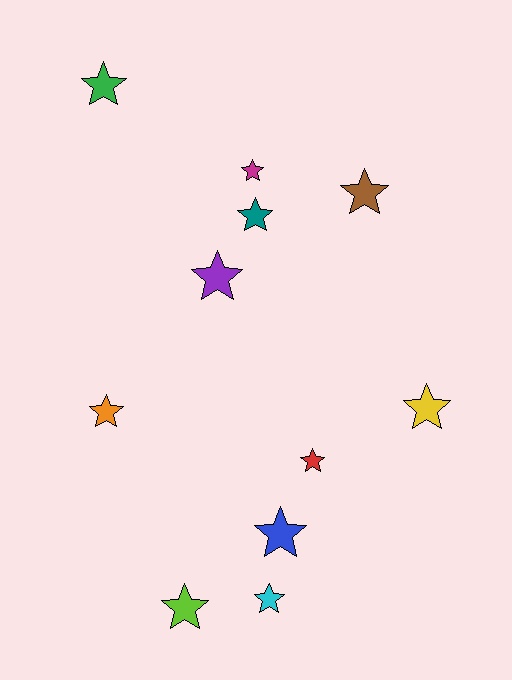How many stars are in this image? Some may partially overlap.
There are 11 stars.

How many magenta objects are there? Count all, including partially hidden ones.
There is 1 magenta object.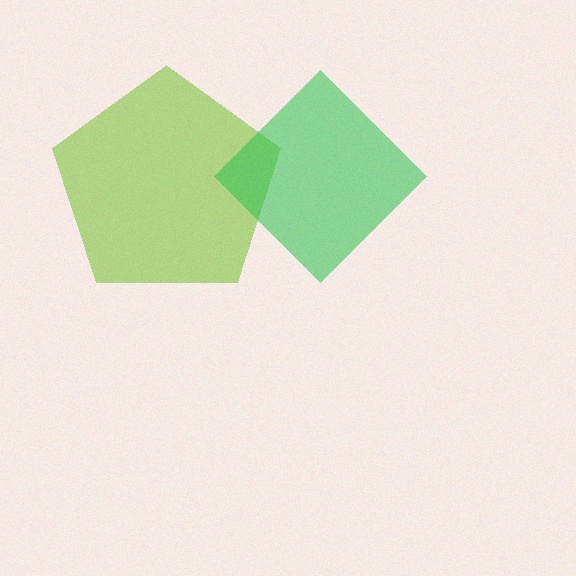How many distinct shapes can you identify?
There are 2 distinct shapes: a lime pentagon, a green diamond.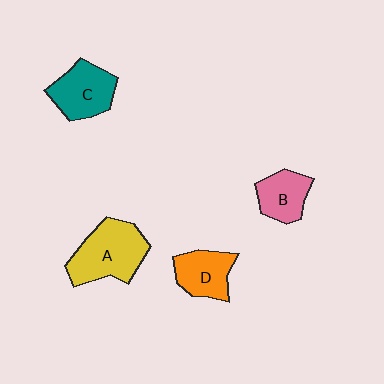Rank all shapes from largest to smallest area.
From largest to smallest: A (yellow), C (teal), D (orange), B (pink).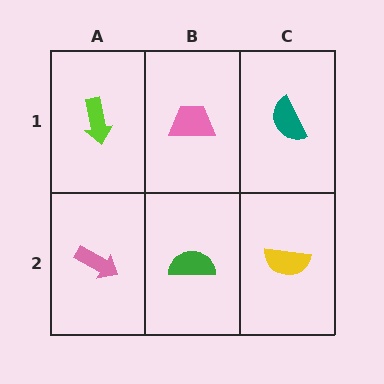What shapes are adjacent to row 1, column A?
A pink arrow (row 2, column A), a pink trapezoid (row 1, column B).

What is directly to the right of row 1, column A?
A pink trapezoid.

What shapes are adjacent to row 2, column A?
A lime arrow (row 1, column A), a green semicircle (row 2, column B).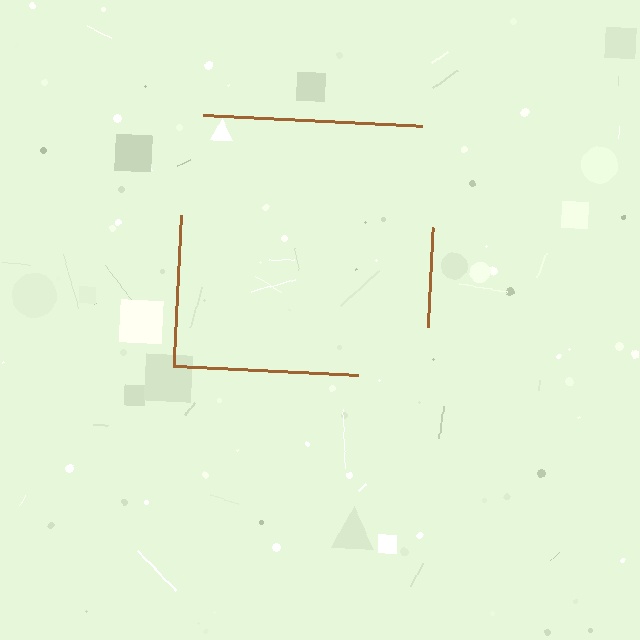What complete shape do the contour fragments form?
The contour fragments form a square.